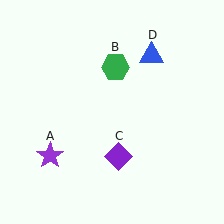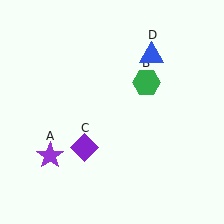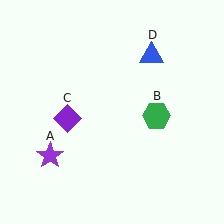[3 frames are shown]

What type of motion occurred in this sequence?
The green hexagon (object B), purple diamond (object C) rotated clockwise around the center of the scene.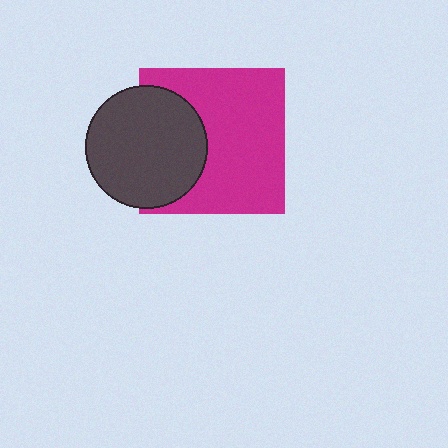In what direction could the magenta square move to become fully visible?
The magenta square could move right. That would shift it out from behind the dark gray circle entirely.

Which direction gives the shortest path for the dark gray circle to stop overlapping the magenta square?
Moving left gives the shortest separation.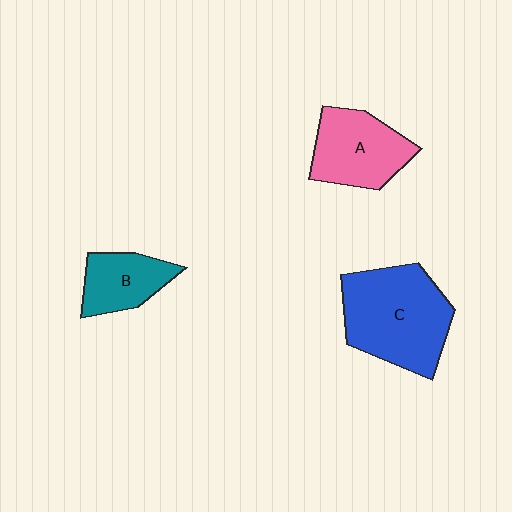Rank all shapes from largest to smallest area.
From largest to smallest: C (blue), A (pink), B (teal).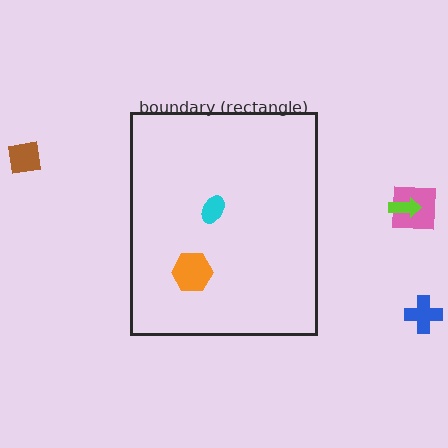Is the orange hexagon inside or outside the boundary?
Inside.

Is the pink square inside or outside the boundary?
Outside.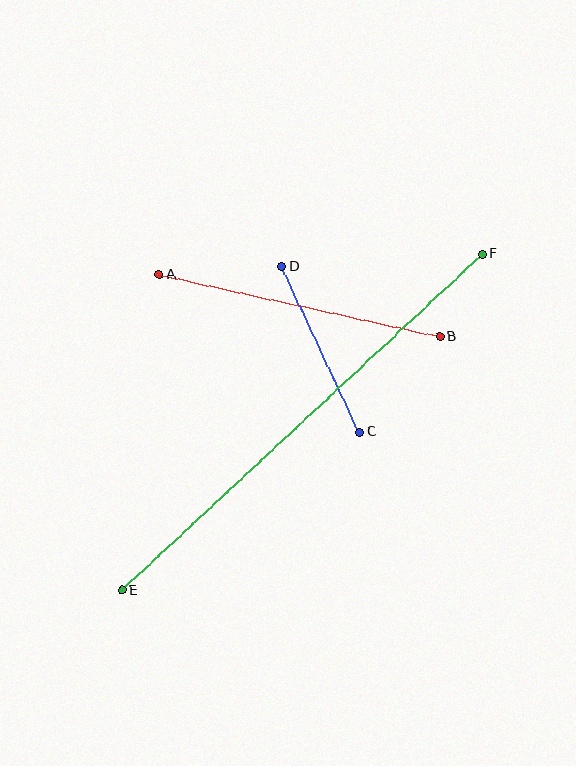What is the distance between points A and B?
The distance is approximately 287 pixels.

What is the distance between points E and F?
The distance is approximately 493 pixels.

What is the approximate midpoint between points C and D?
The midpoint is at approximately (321, 349) pixels.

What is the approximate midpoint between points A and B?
The midpoint is at approximately (300, 305) pixels.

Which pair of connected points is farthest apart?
Points E and F are farthest apart.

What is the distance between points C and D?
The distance is approximately 183 pixels.